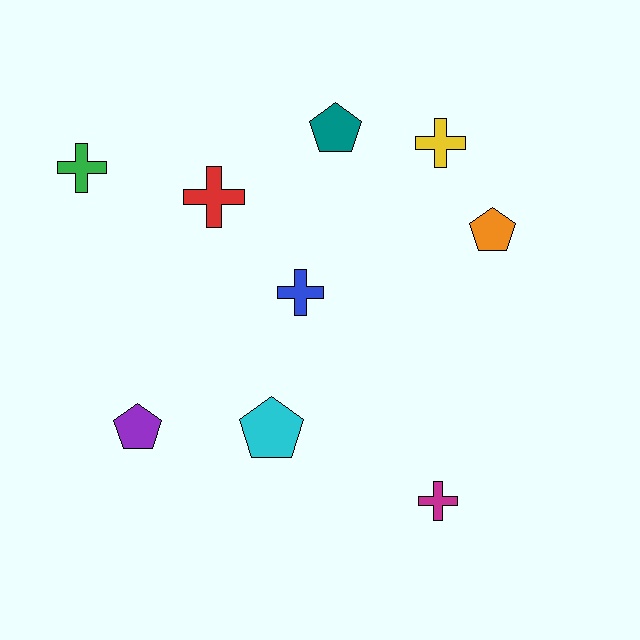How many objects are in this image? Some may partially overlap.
There are 9 objects.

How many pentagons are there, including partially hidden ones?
There are 4 pentagons.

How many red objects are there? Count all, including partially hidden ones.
There is 1 red object.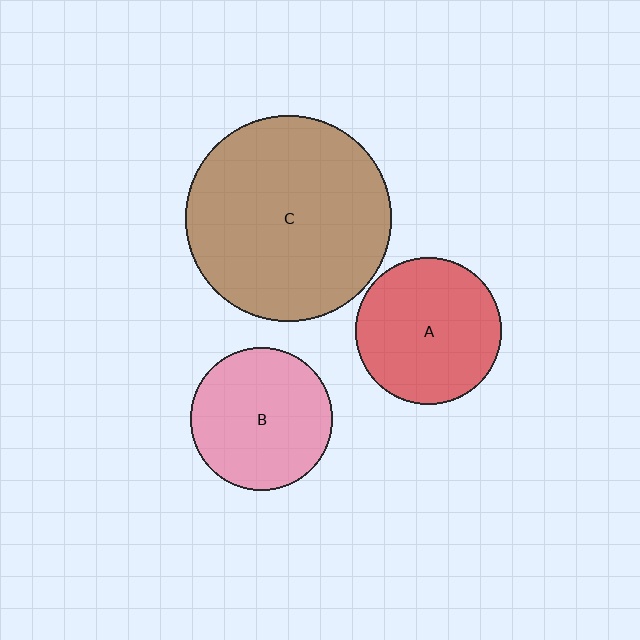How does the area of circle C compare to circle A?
Approximately 2.0 times.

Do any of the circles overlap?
No, none of the circles overlap.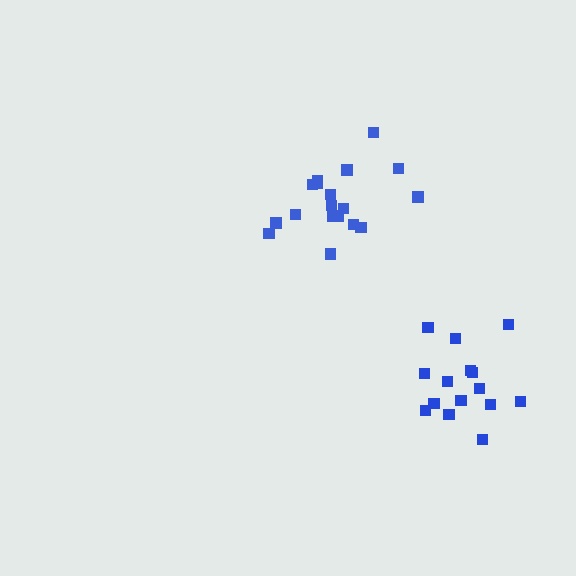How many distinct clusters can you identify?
There are 2 distinct clusters.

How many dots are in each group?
Group 1: 18 dots, Group 2: 15 dots (33 total).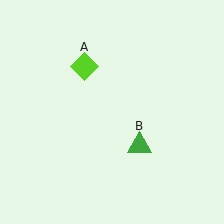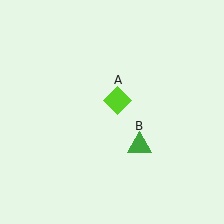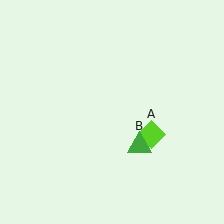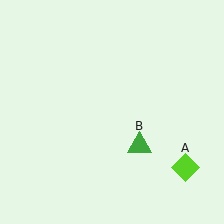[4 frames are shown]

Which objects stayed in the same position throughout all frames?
Green triangle (object B) remained stationary.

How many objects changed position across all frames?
1 object changed position: lime diamond (object A).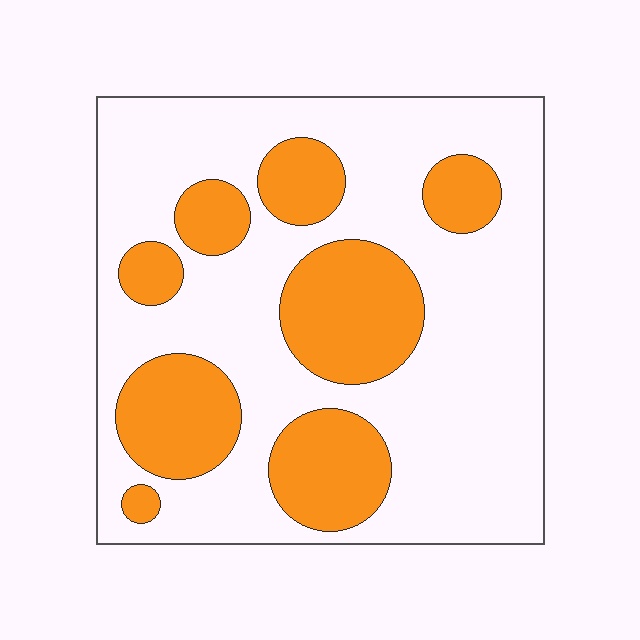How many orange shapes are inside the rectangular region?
8.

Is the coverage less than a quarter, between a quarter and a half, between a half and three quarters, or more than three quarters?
Between a quarter and a half.